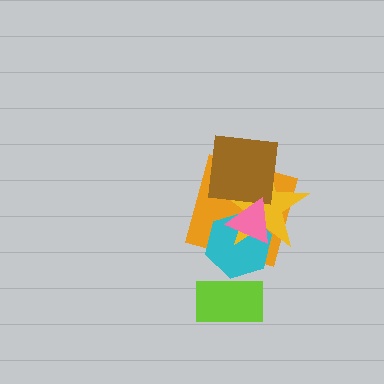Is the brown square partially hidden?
Yes, it is partially covered by another shape.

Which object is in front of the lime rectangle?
The cyan hexagon is in front of the lime rectangle.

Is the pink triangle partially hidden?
No, no other shape covers it.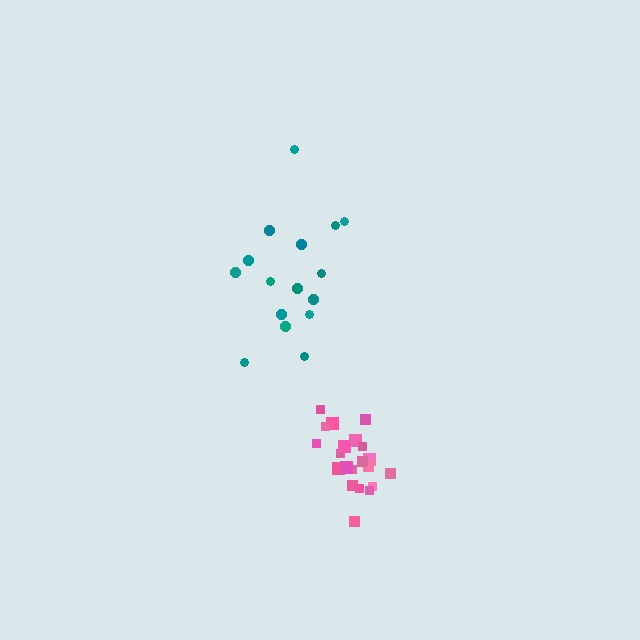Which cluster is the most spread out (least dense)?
Teal.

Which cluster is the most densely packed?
Pink.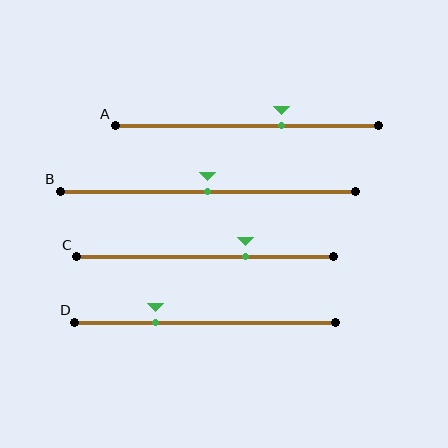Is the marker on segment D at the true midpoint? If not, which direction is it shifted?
No, the marker on segment D is shifted to the left by about 19% of the segment length.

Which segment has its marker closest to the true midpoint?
Segment B has its marker closest to the true midpoint.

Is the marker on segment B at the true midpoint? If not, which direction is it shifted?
Yes, the marker on segment B is at the true midpoint.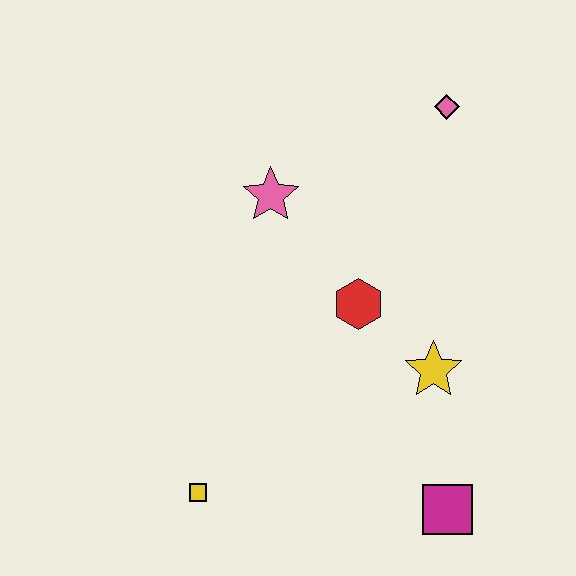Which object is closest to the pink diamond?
The pink star is closest to the pink diamond.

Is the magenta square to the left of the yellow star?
No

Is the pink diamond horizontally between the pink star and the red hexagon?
No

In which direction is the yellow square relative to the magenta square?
The yellow square is to the left of the magenta square.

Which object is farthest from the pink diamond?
The yellow square is farthest from the pink diamond.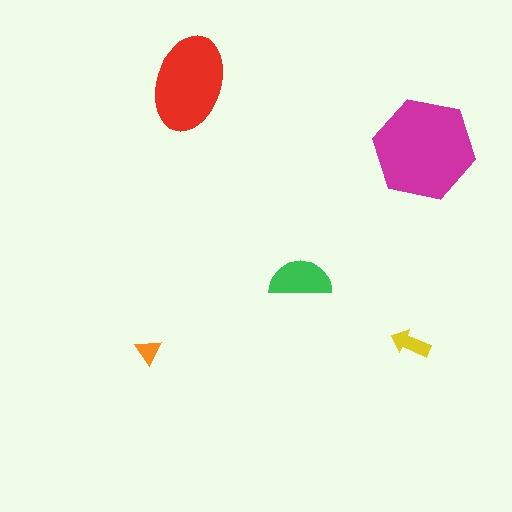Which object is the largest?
The magenta hexagon.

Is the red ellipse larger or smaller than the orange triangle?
Larger.